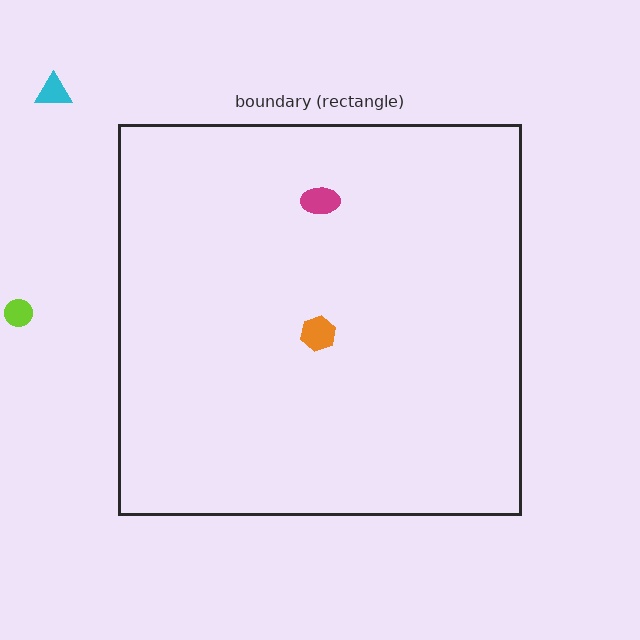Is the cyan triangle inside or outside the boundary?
Outside.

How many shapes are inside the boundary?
2 inside, 2 outside.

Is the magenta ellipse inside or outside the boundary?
Inside.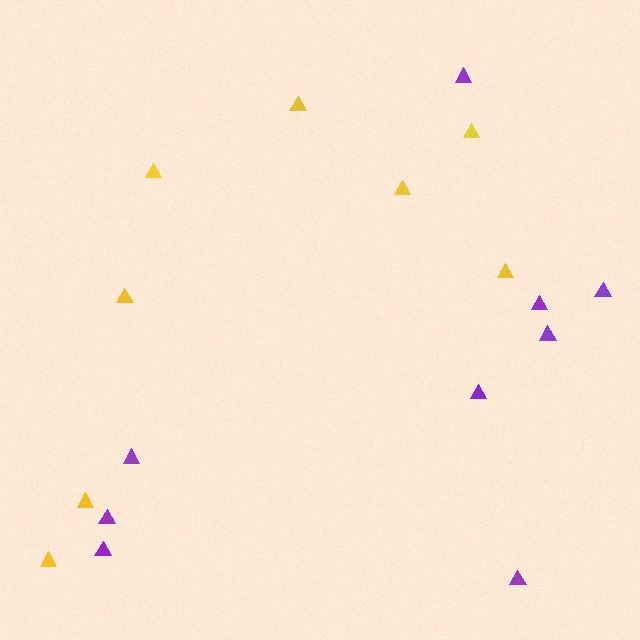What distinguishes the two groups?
There are 2 groups: one group of purple triangles (9) and one group of yellow triangles (8).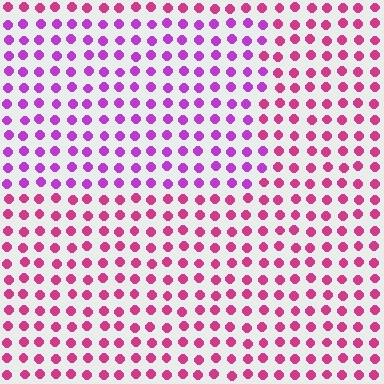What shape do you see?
I see a rectangle.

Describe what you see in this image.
The image is filled with small magenta elements in a uniform arrangement. A rectangle-shaped region is visible where the elements are tinted to a slightly different hue, forming a subtle color boundary.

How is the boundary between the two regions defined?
The boundary is defined purely by a slight shift in hue (about 37 degrees). Spacing, size, and orientation are identical on both sides.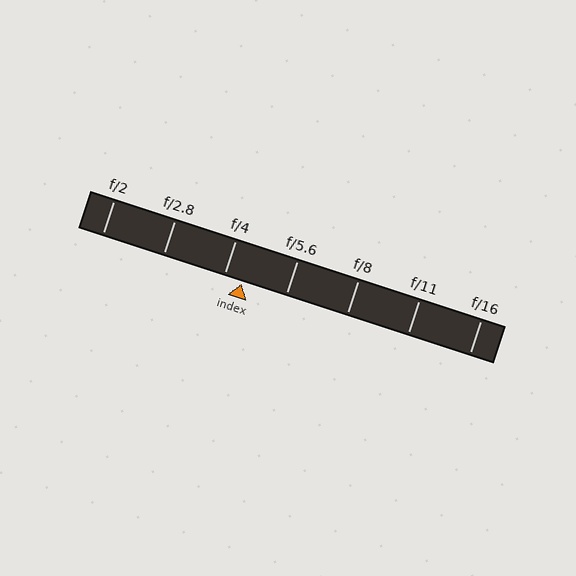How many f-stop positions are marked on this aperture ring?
There are 7 f-stop positions marked.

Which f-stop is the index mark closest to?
The index mark is closest to f/4.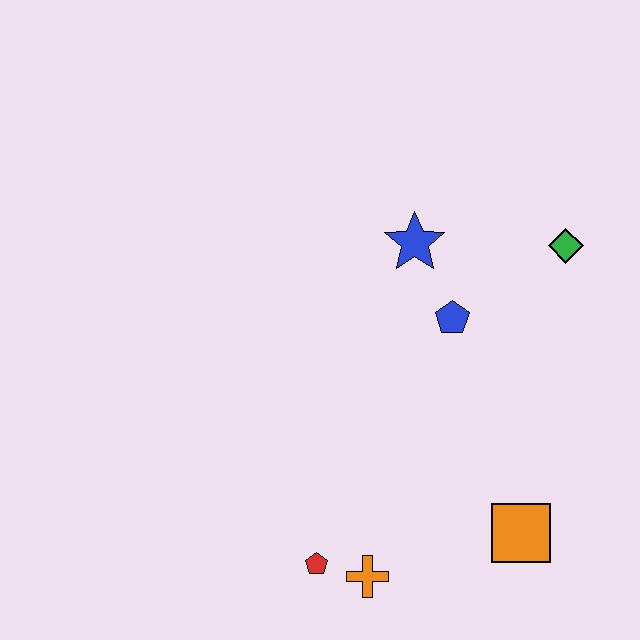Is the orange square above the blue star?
No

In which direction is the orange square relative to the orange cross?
The orange square is to the right of the orange cross.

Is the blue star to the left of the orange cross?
No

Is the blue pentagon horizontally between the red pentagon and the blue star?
No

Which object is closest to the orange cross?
The red pentagon is closest to the orange cross.